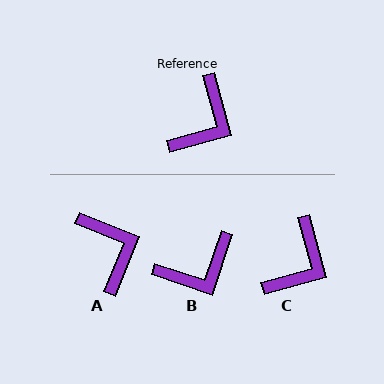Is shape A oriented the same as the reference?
No, it is off by about 53 degrees.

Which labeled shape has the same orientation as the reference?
C.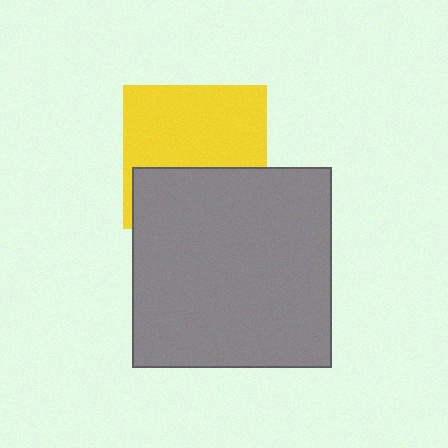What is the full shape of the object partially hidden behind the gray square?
The partially hidden object is a yellow square.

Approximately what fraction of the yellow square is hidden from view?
Roughly 41% of the yellow square is hidden behind the gray square.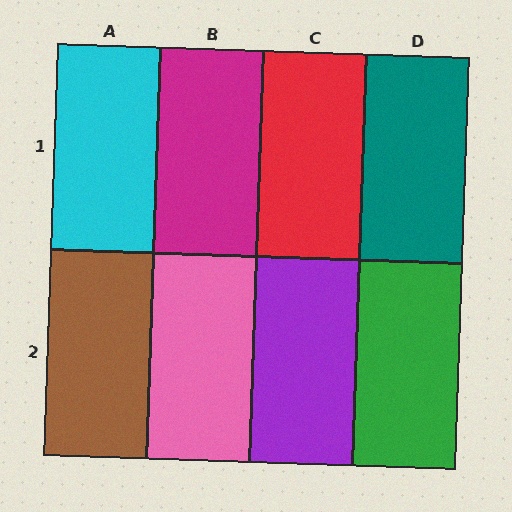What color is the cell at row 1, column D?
Teal.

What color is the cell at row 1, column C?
Red.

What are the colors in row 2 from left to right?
Brown, pink, purple, green.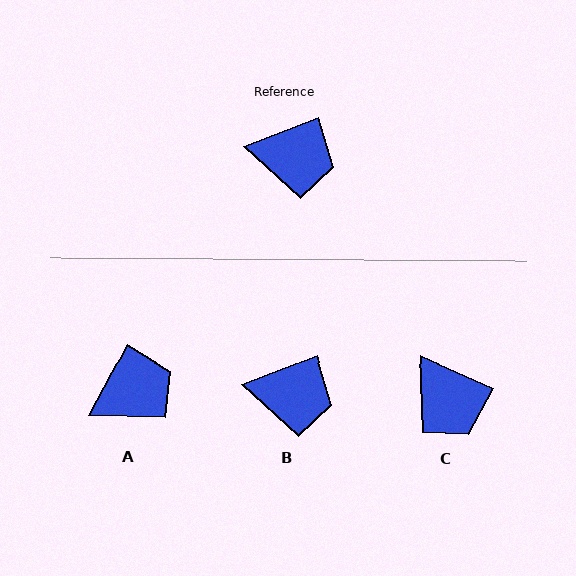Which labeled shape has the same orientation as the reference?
B.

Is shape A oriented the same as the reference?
No, it is off by about 41 degrees.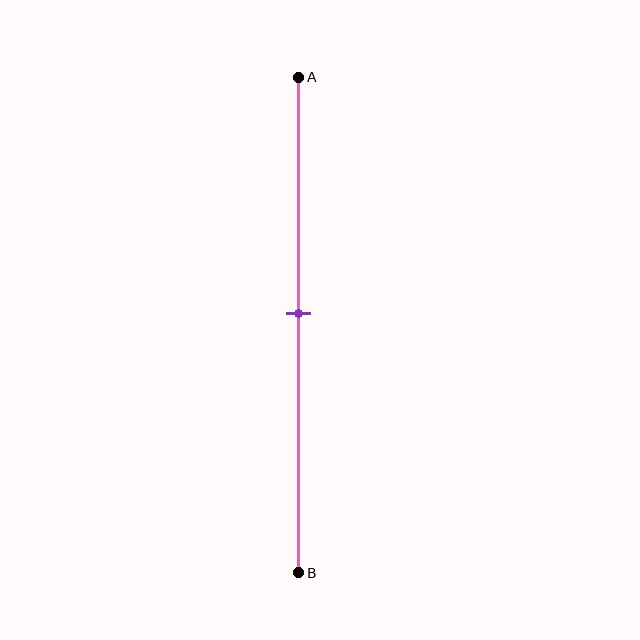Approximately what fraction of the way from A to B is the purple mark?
The purple mark is approximately 50% of the way from A to B.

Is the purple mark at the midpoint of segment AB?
Yes, the mark is approximately at the midpoint.